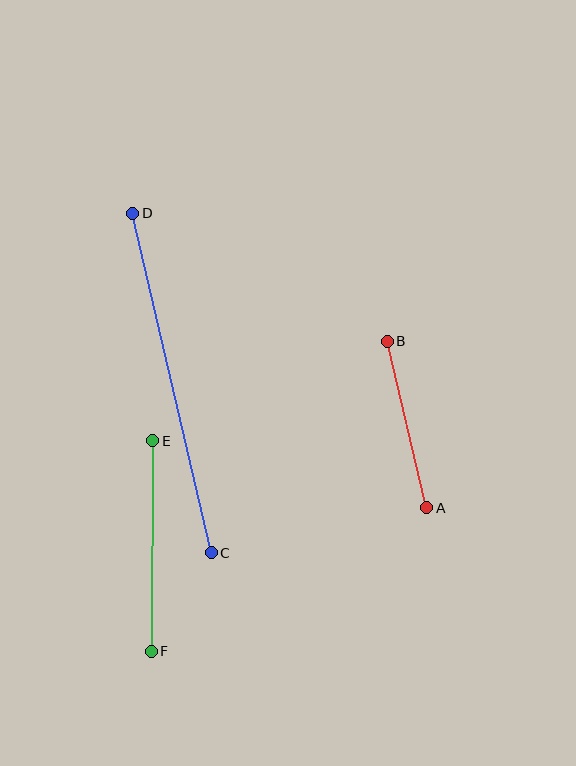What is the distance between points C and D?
The distance is approximately 348 pixels.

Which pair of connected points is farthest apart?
Points C and D are farthest apart.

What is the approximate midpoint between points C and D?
The midpoint is at approximately (172, 383) pixels.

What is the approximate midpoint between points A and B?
The midpoint is at approximately (407, 425) pixels.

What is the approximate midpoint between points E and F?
The midpoint is at approximately (152, 546) pixels.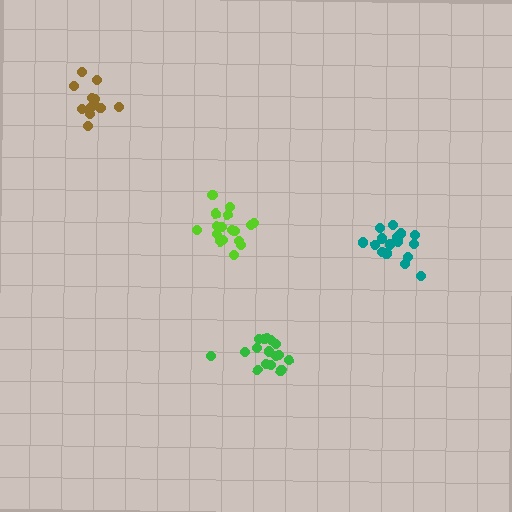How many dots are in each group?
Group 1: 18 dots, Group 2: 17 dots, Group 3: 17 dots, Group 4: 13 dots (65 total).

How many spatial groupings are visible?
There are 4 spatial groupings.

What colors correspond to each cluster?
The clusters are colored: green, lime, teal, brown.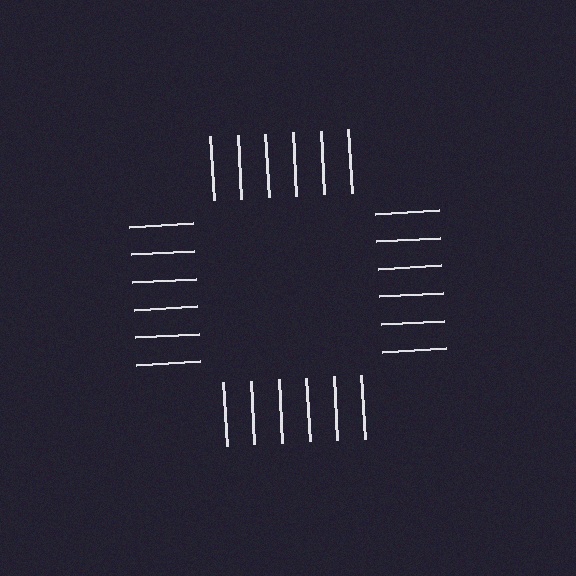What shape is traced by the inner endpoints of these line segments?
An illusory square — the line segments terminate on its edges but no continuous stroke is drawn.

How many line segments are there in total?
24 — 6 along each of the 4 edges.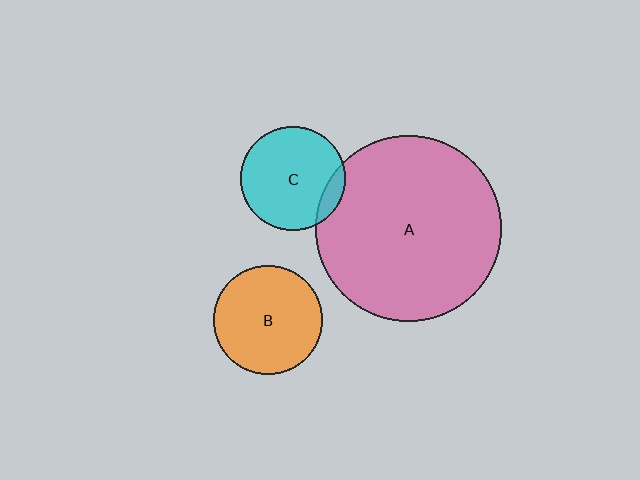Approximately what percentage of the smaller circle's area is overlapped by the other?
Approximately 10%.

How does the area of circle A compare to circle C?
Approximately 3.2 times.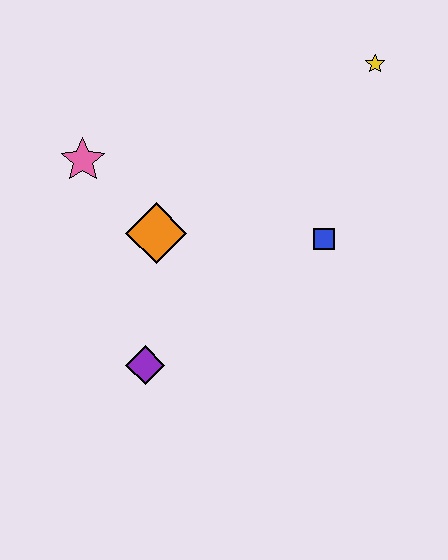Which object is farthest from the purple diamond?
The yellow star is farthest from the purple diamond.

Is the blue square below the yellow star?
Yes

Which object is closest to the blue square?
The orange diamond is closest to the blue square.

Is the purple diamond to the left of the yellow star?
Yes